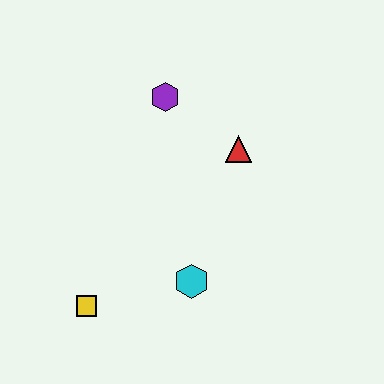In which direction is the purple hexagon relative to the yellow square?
The purple hexagon is above the yellow square.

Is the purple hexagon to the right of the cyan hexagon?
No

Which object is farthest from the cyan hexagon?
The purple hexagon is farthest from the cyan hexagon.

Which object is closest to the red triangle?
The purple hexagon is closest to the red triangle.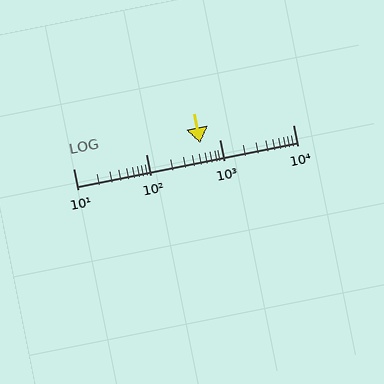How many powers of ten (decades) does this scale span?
The scale spans 3 decades, from 10 to 10000.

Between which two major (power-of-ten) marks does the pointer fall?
The pointer is between 100 and 1000.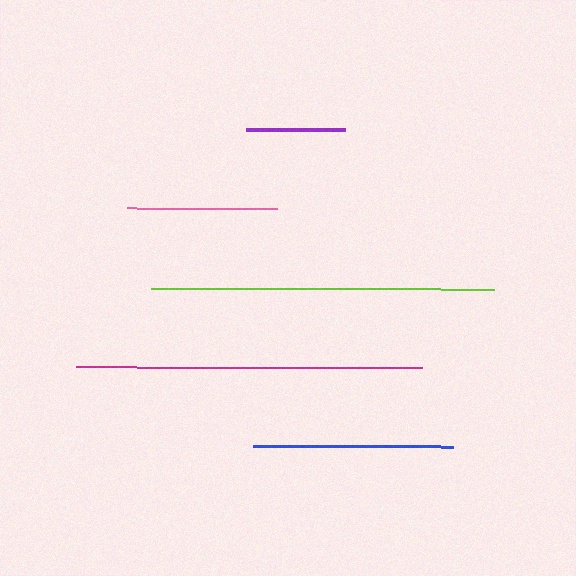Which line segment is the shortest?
The purple line is the shortest at approximately 99 pixels.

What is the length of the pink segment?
The pink segment is approximately 150 pixels long.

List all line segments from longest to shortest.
From longest to shortest: magenta, lime, blue, pink, purple.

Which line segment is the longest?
The magenta line is the longest at approximately 346 pixels.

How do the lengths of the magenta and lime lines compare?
The magenta and lime lines are approximately the same length.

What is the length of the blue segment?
The blue segment is approximately 200 pixels long.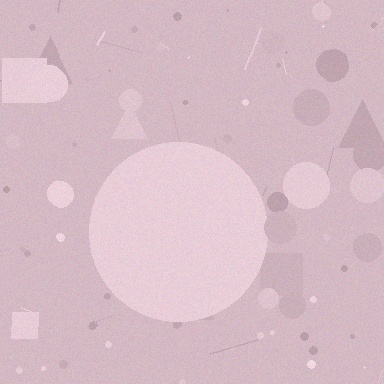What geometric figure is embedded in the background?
A circle is embedded in the background.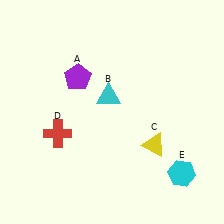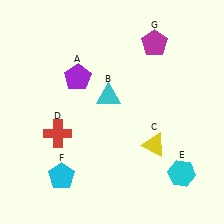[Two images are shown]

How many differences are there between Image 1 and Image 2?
There are 2 differences between the two images.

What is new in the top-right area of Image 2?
A magenta pentagon (G) was added in the top-right area of Image 2.